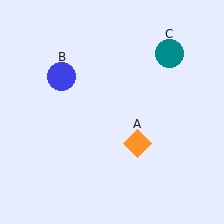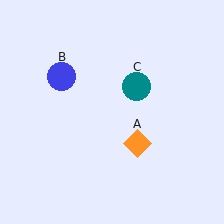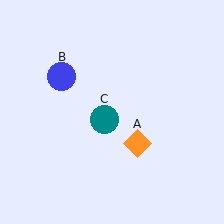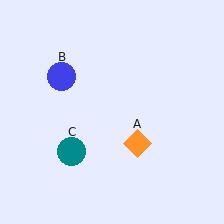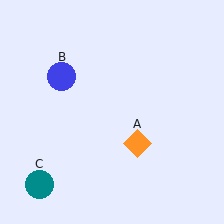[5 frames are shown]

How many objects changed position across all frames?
1 object changed position: teal circle (object C).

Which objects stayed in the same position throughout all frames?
Orange diamond (object A) and blue circle (object B) remained stationary.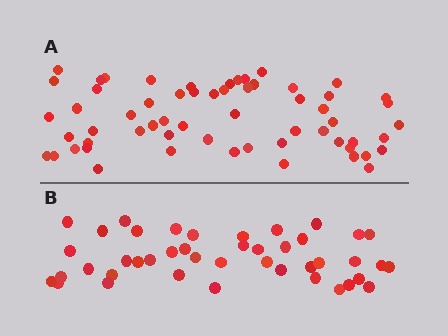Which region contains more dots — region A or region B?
Region A (the top region) has more dots.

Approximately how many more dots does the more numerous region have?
Region A has approximately 15 more dots than region B.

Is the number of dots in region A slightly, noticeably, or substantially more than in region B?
Region A has noticeably more, but not dramatically so. The ratio is roughly 1.4 to 1.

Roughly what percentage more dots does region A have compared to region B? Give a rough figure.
About 40% more.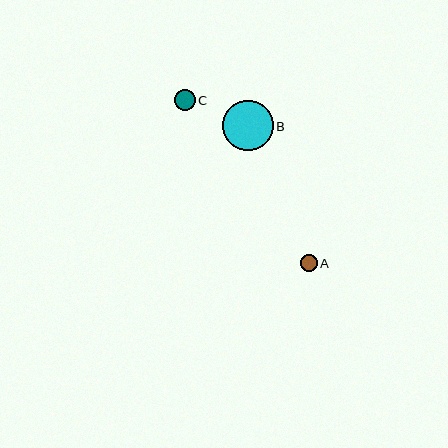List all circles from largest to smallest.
From largest to smallest: B, C, A.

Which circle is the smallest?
Circle A is the smallest with a size of approximately 17 pixels.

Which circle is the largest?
Circle B is the largest with a size of approximately 50 pixels.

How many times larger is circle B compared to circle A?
Circle B is approximately 2.9 times the size of circle A.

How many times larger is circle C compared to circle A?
Circle C is approximately 1.2 times the size of circle A.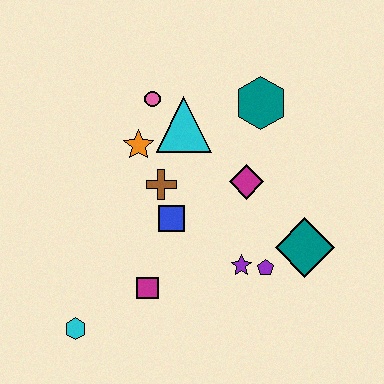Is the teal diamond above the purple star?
Yes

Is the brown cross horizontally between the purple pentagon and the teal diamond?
No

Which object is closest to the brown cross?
The blue square is closest to the brown cross.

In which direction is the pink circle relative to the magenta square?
The pink circle is above the magenta square.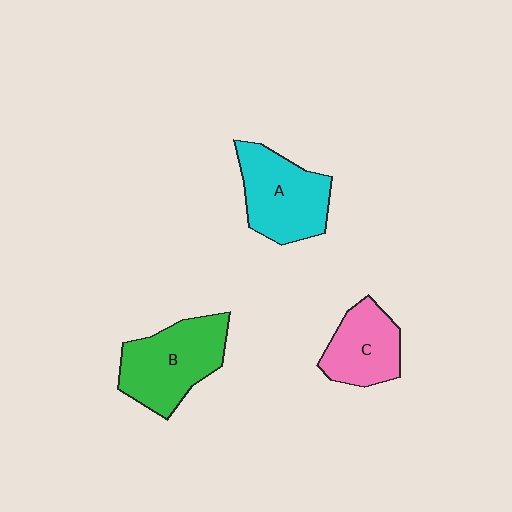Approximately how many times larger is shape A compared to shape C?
Approximately 1.3 times.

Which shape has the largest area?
Shape B (green).